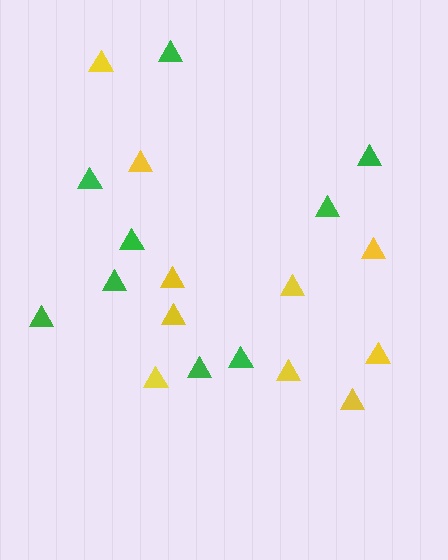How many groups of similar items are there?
There are 2 groups: one group of yellow triangles (10) and one group of green triangles (9).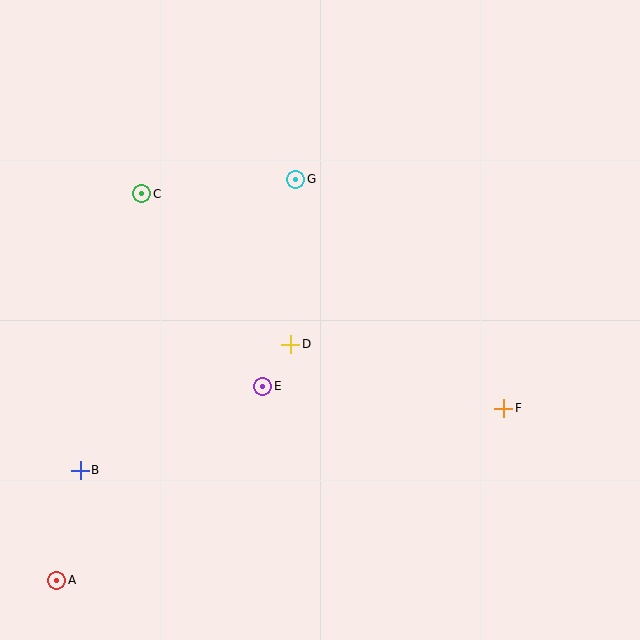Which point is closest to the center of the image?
Point D at (291, 344) is closest to the center.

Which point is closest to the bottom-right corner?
Point F is closest to the bottom-right corner.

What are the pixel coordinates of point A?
Point A is at (57, 580).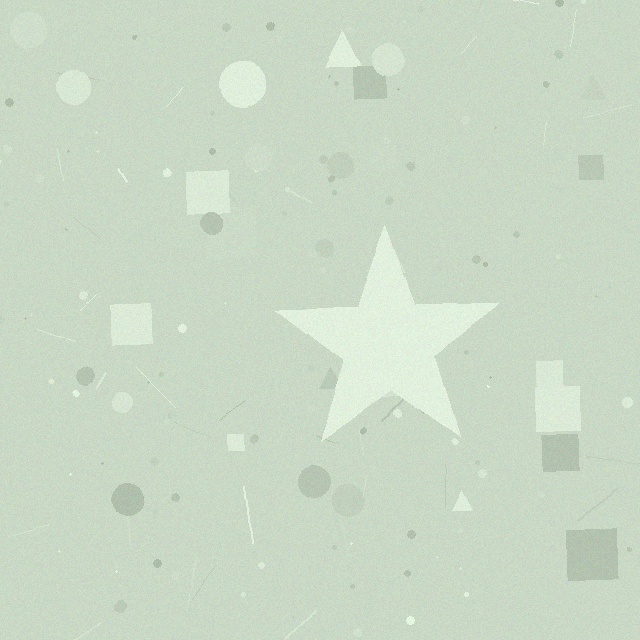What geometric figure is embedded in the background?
A star is embedded in the background.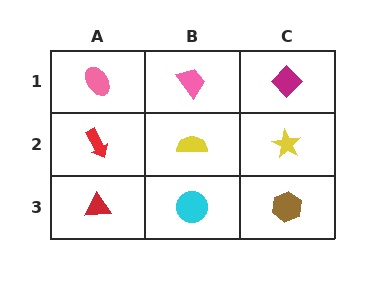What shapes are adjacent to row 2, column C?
A magenta diamond (row 1, column C), a brown hexagon (row 3, column C), a yellow semicircle (row 2, column B).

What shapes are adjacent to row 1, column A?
A red arrow (row 2, column A), a pink trapezoid (row 1, column B).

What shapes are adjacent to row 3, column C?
A yellow star (row 2, column C), a cyan circle (row 3, column B).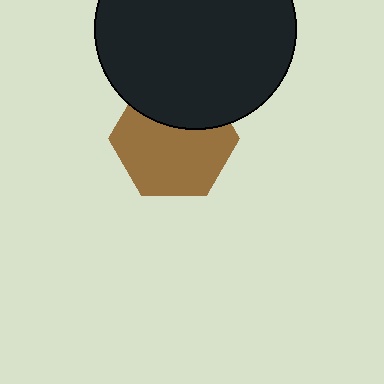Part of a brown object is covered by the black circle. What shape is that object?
It is a hexagon.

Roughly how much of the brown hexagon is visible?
Most of it is visible (roughly 67%).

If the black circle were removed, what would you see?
You would see the complete brown hexagon.